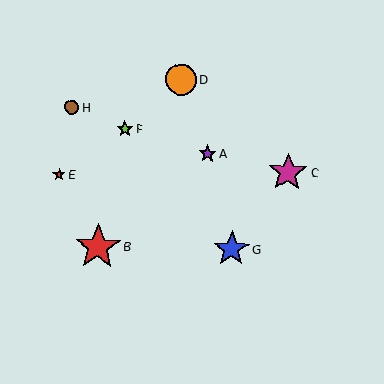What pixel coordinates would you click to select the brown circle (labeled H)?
Click at (72, 107) to select the brown circle H.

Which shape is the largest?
The red star (labeled B) is the largest.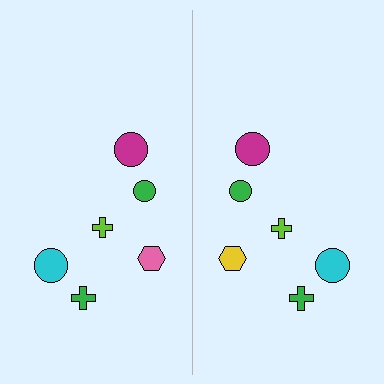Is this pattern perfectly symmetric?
No, the pattern is not perfectly symmetric. The yellow hexagon on the right side breaks the symmetry — its mirror counterpart is pink.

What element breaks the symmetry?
The yellow hexagon on the right side breaks the symmetry — its mirror counterpart is pink.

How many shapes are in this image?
There are 12 shapes in this image.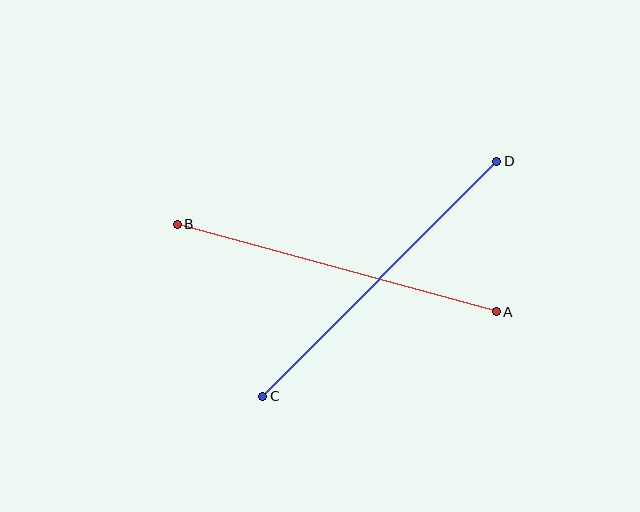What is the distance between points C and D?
The distance is approximately 332 pixels.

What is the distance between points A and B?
The distance is approximately 330 pixels.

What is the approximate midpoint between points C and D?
The midpoint is at approximately (380, 279) pixels.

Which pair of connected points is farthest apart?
Points C and D are farthest apart.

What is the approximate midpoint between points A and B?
The midpoint is at approximately (337, 268) pixels.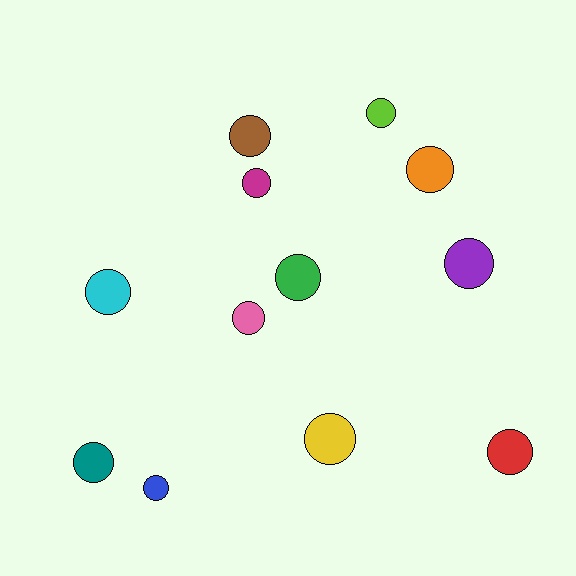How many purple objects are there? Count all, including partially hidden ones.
There is 1 purple object.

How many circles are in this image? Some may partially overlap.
There are 12 circles.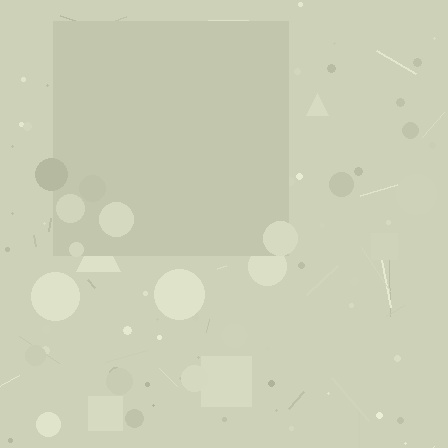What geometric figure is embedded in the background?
A square is embedded in the background.